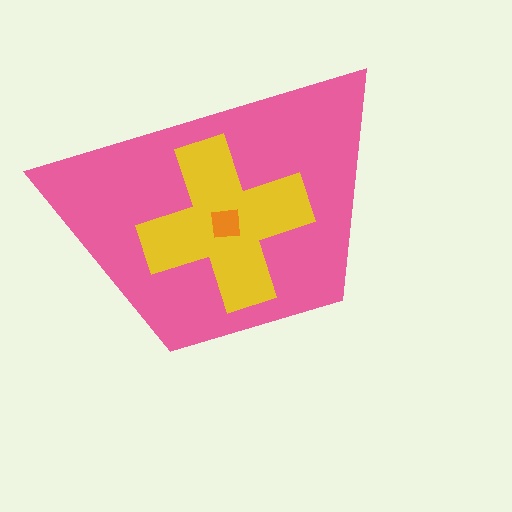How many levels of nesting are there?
3.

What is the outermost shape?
The pink trapezoid.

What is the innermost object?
The orange square.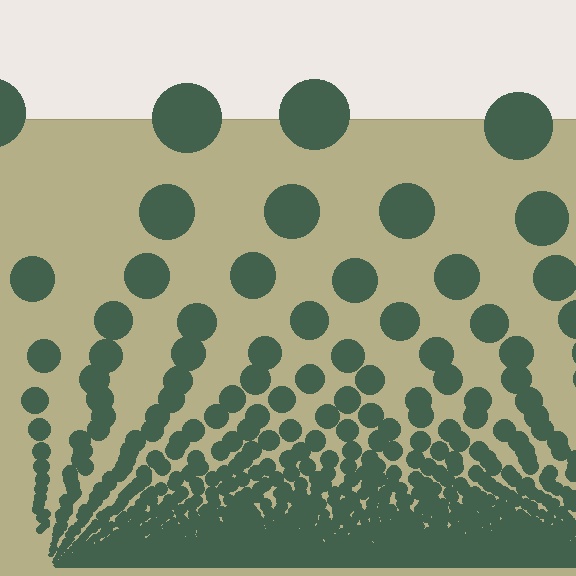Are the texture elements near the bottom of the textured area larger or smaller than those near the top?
Smaller. The gradient is inverted — elements near the bottom are smaller and denser.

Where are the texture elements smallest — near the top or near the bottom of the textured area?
Near the bottom.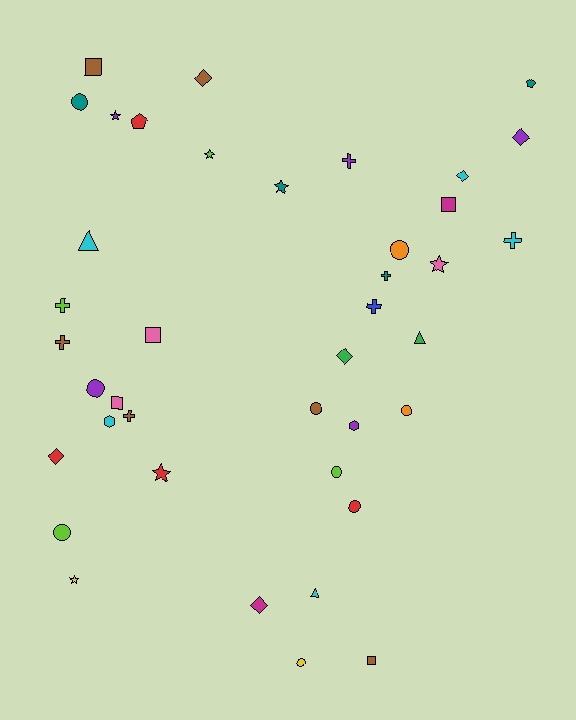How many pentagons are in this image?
There are 2 pentagons.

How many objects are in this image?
There are 40 objects.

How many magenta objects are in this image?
There are 2 magenta objects.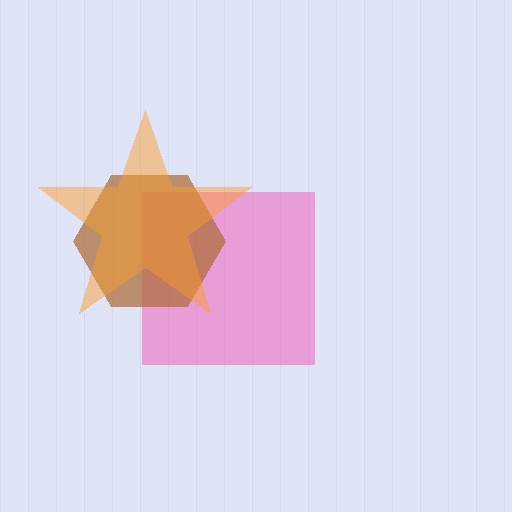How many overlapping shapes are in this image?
There are 3 overlapping shapes in the image.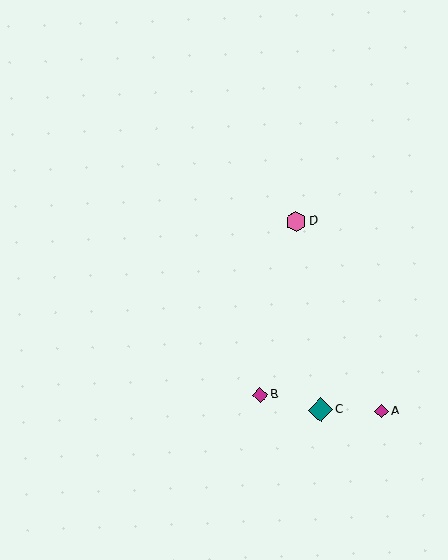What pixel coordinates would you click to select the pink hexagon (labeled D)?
Click at (296, 222) to select the pink hexagon D.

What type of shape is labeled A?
Shape A is a magenta diamond.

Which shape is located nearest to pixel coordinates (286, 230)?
The pink hexagon (labeled D) at (296, 222) is nearest to that location.